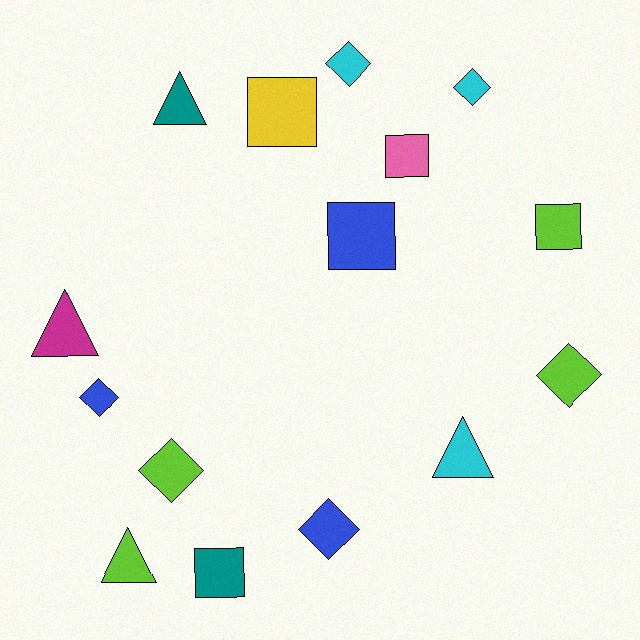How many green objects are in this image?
There are no green objects.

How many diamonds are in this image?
There are 6 diamonds.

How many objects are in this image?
There are 15 objects.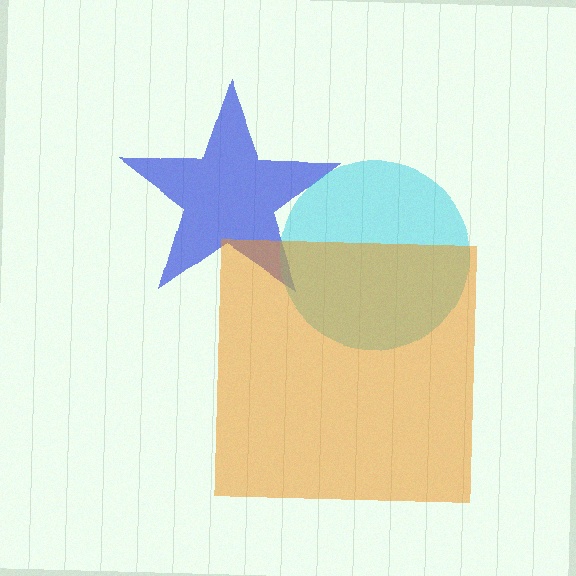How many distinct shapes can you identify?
There are 3 distinct shapes: a blue star, a cyan circle, an orange square.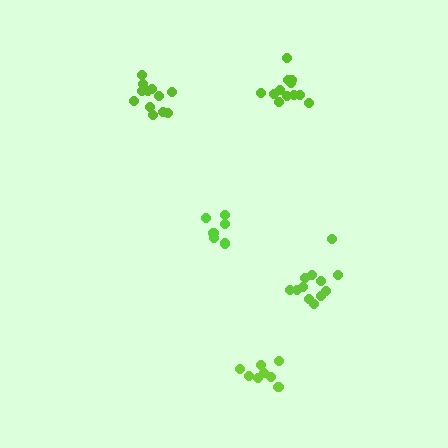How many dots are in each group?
Group 1: 8 dots, Group 2: 12 dots, Group 3: 12 dots, Group 4: 12 dots, Group 5: 7 dots (51 total).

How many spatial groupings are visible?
There are 5 spatial groupings.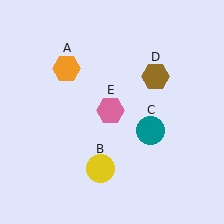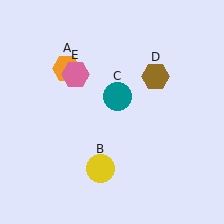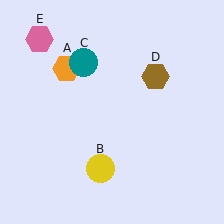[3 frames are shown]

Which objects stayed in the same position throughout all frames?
Orange hexagon (object A) and yellow circle (object B) and brown hexagon (object D) remained stationary.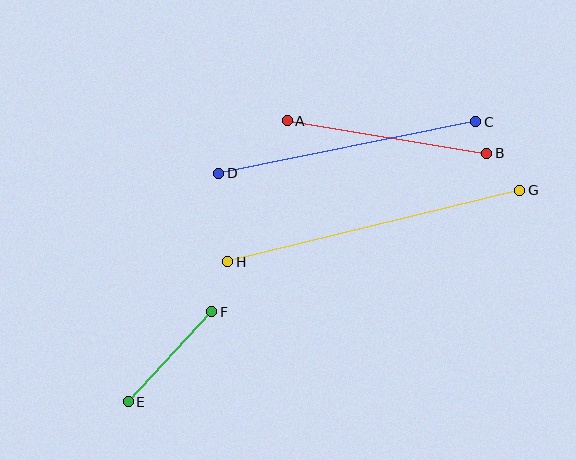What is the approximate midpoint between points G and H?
The midpoint is at approximately (374, 226) pixels.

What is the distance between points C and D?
The distance is approximately 262 pixels.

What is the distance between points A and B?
The distance is approximately 202 pixels.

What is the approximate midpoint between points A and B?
The midpoint is at approximately (387, 137) pixels.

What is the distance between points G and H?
The distance is approximately 301 pixels.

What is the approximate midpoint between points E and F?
The midpoint is at approximately (170, 357) pixels.